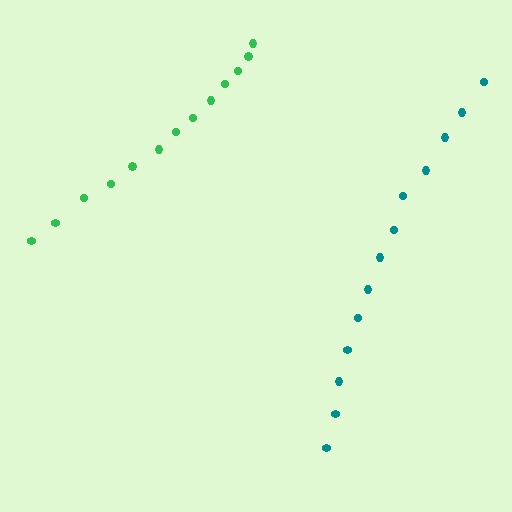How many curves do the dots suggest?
There are 2 distinct paths.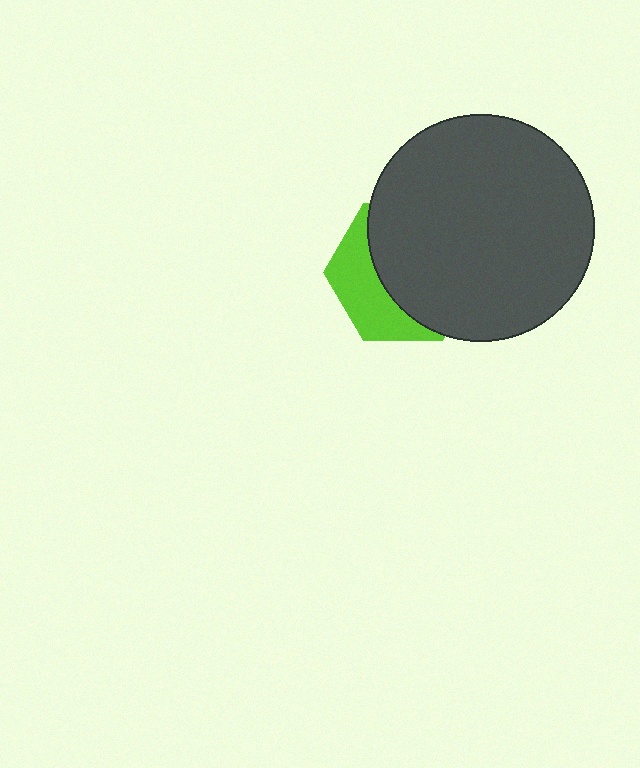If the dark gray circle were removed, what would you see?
You would see the complete lime hexagon.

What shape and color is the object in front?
The object in front is a dark gray circle.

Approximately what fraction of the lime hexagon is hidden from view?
Roughly 63% of the lime hexagon is hidden behind the dark gray circle.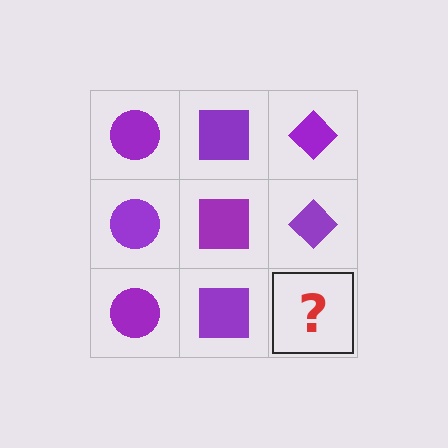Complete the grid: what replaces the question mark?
The question mark should be replaced with a purple diamond.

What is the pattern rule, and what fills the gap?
The rule is that each column has a consistent shape. The gap should be filled with a purple diamond.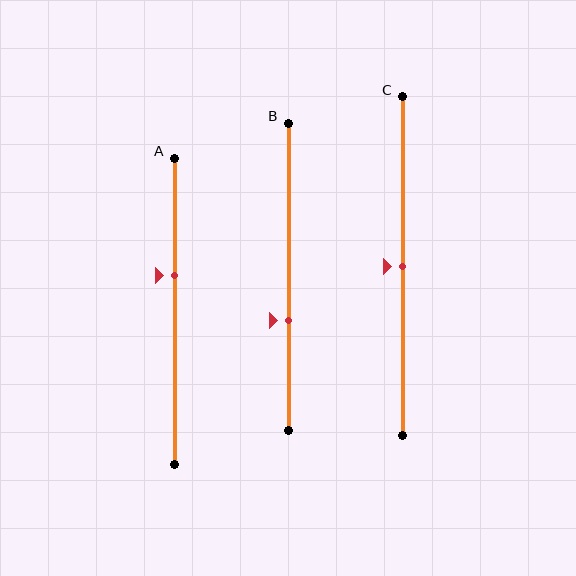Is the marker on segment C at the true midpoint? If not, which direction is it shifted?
Yes, the marker on segment C is at the true midpoint.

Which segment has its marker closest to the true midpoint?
Segment C has its marker closest to the true midpoint.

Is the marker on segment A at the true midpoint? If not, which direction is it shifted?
No, the marker on segment A is shifted upward by about 12% of the segment length.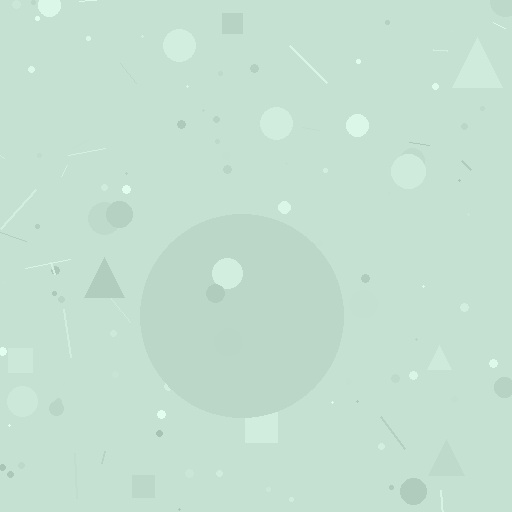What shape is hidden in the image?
A circle is hidden in the image.